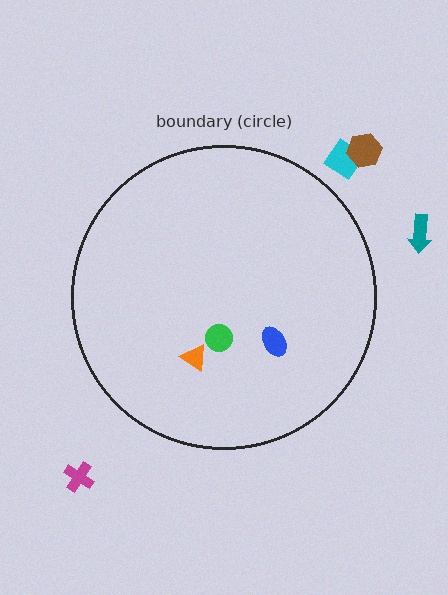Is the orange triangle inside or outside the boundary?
Inside.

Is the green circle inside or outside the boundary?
Inside.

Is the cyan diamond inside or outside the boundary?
Outside.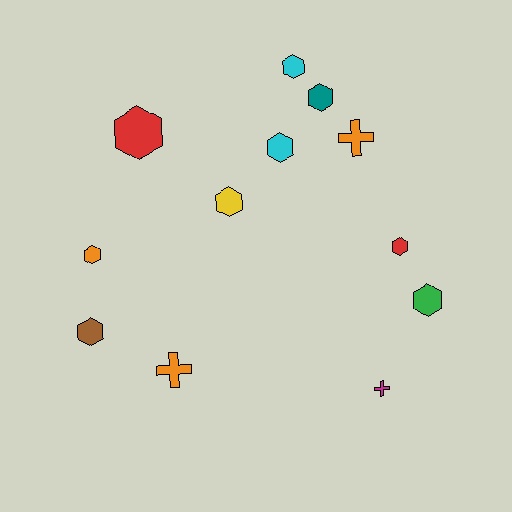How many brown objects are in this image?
There is 1 brown object.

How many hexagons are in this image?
There are 9 hexagons.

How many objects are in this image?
There are 12 objects.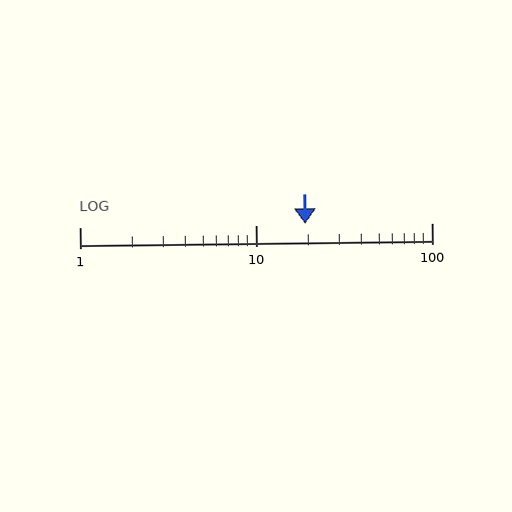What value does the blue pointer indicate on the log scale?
The pointer indicates approximately 19.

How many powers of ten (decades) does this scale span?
The scale spans 2 decades, from 1 to 100.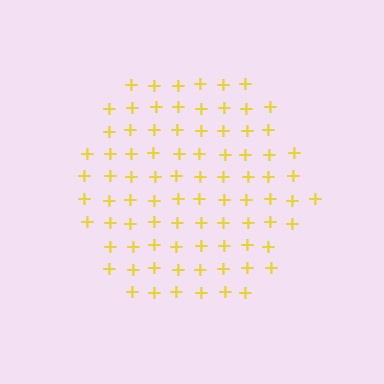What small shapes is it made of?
It is made of small plus signs.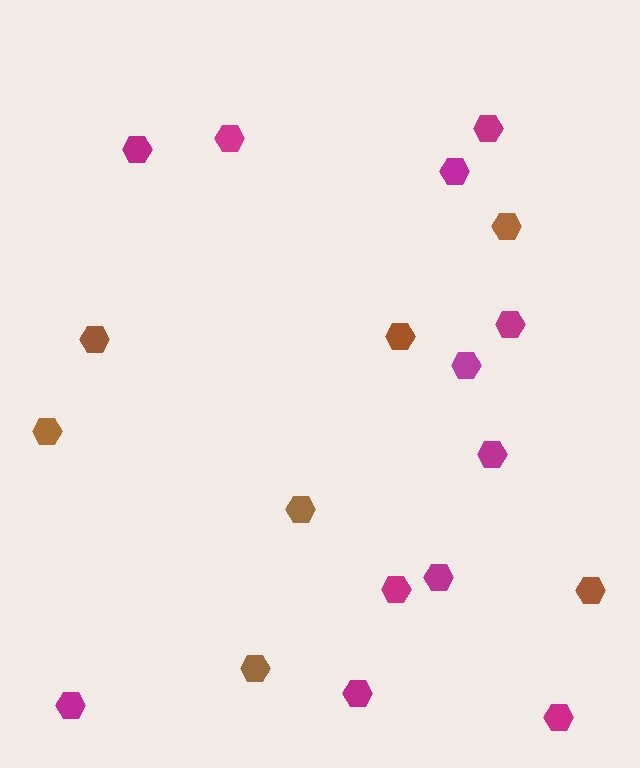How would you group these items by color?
There are 2 groups: one group of magenta hexagons (12) and one group of brown hexagons (7).